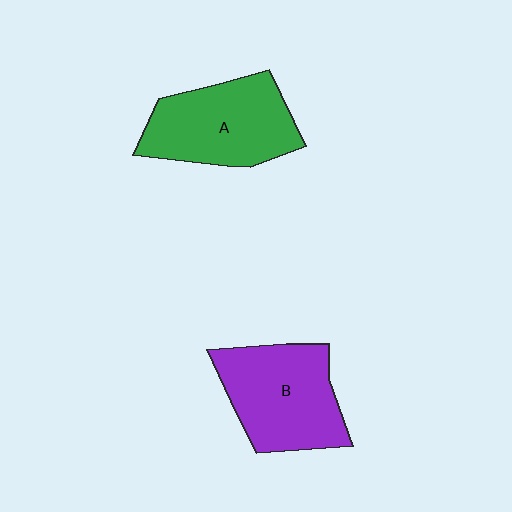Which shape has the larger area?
Shape B (purple).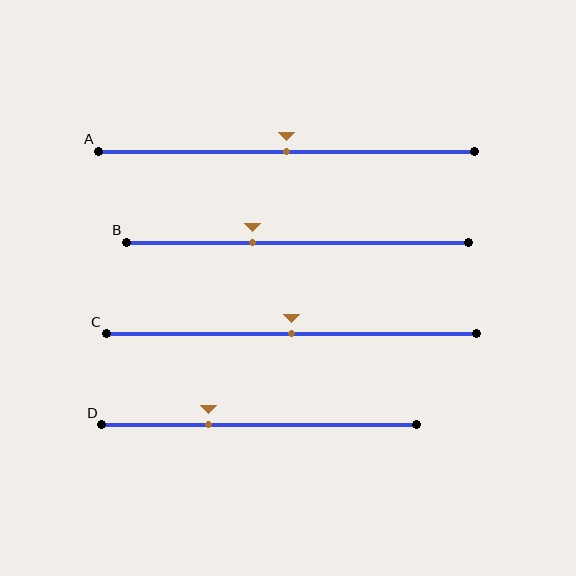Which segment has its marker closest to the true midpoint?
Segment A has its marker closest to the true midpoint.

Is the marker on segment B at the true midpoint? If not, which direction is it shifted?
No, the marker on segment B is shifted to the left by about 13% of the segment length.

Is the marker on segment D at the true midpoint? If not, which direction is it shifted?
No, the marker on segment D is shifted to the left by about 16% of the segment length.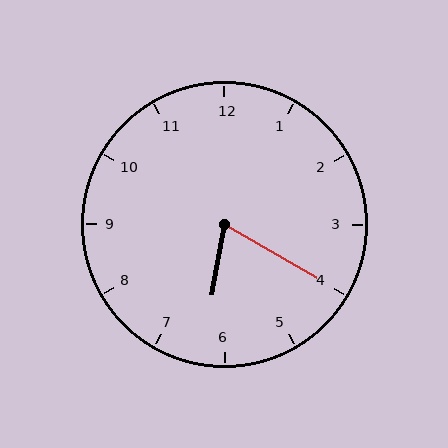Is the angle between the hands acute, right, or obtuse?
It is acute.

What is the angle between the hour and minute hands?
Approximately 70 degrees.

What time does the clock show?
6:20.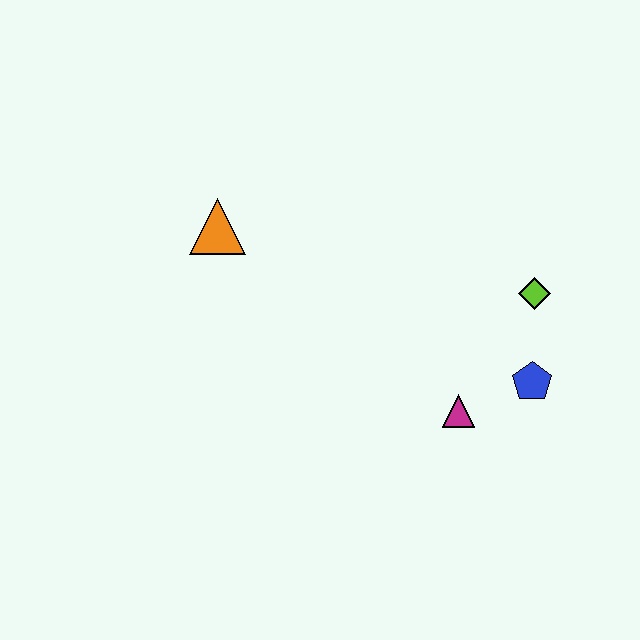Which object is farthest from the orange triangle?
The blue pentagon is farthest from the orange triangle.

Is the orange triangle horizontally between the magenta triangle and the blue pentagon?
No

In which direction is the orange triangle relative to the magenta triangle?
The orange triangle is to the left of the magenta triangle.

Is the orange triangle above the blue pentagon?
Yes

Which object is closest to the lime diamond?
The blue pentagon is closest to the lime diamond.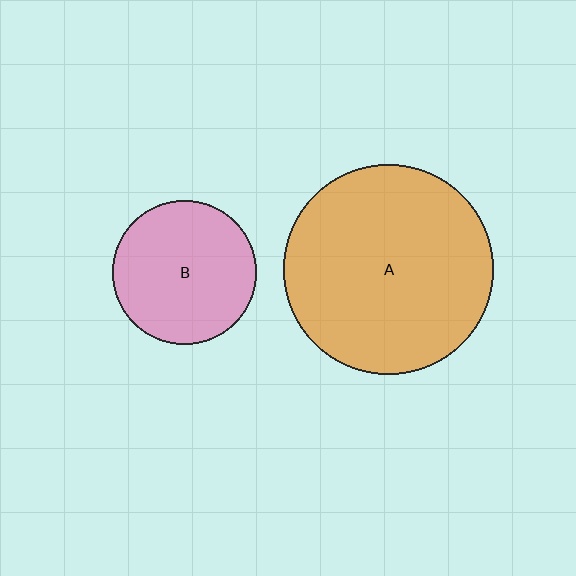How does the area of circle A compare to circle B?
Approximately 2.1 times.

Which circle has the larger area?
Circle A (orange).